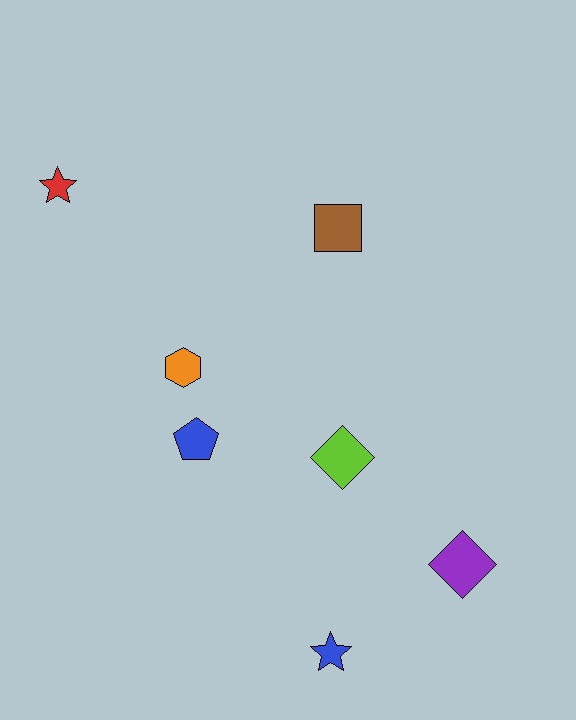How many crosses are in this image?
There are no crosses.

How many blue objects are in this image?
There are 2 blue objects.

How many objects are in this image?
There are 7 objects.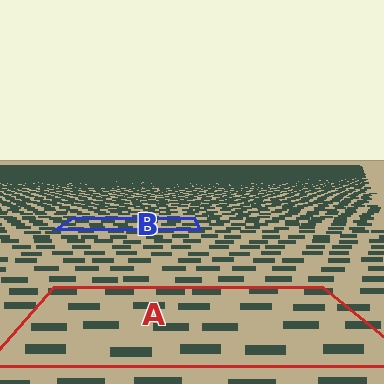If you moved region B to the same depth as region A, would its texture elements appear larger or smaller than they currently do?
They would appear larger. At a closer depth, the same texture elements are projected at a bigger on-screen size.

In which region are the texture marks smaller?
The texture marks are smaller in region B, because it is farther away.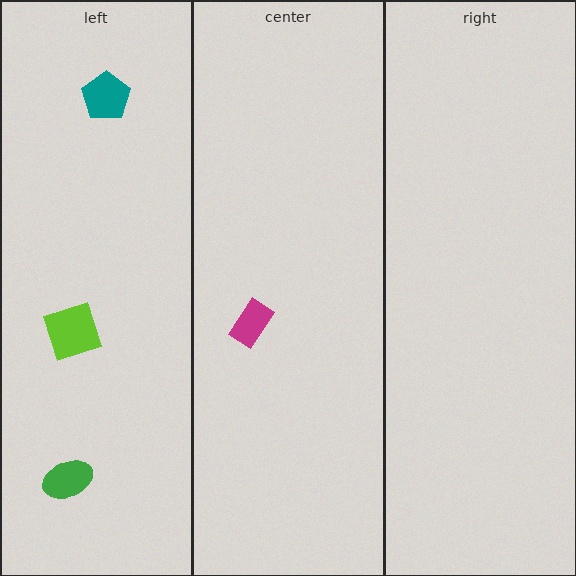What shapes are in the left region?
The lime square, the green ellipse, the teal pentagon.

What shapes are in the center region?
The magenta rectangle.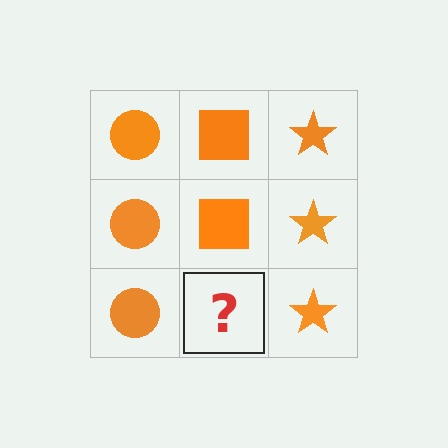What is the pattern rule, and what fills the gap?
The rule is that each column has a consistent shape. The gap should be filled with an orange square.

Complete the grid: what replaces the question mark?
The question mark should be replaced with an orange square.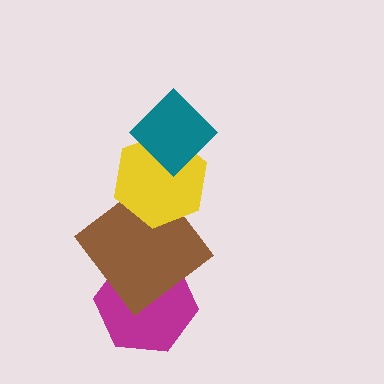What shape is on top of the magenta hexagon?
The brown diamond is on top of the magenta hexagon.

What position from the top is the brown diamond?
The brown diamond is 3rd from the top.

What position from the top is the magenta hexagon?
The magenta hexagon is 4th from the top.